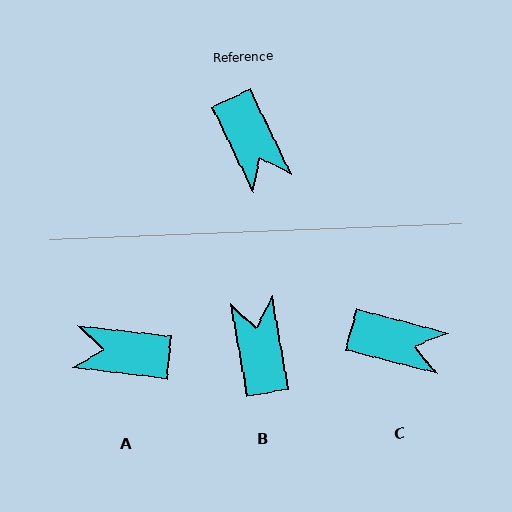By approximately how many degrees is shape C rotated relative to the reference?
Approximately 49 degrees counter-clockwise.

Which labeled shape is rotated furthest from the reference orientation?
B, about 164 degrees away.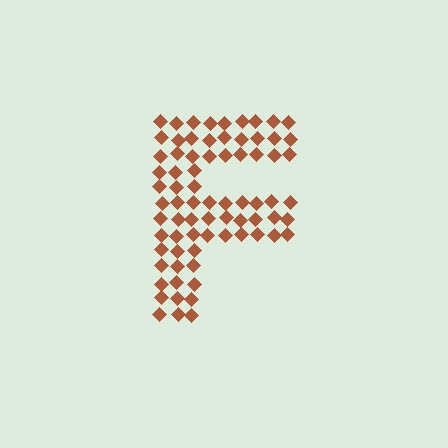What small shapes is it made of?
It is made of small diamonds.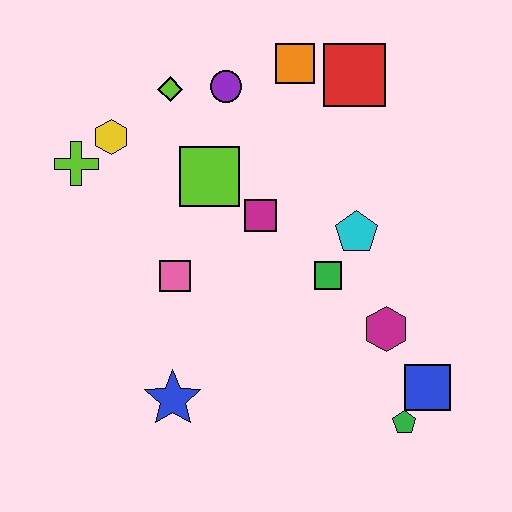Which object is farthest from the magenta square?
The green pentagon is farthest from the magenta square.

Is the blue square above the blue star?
Yes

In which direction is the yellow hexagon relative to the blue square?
The yellow hexagon is to the left of the blue square.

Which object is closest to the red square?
The orange square is closest to the red square.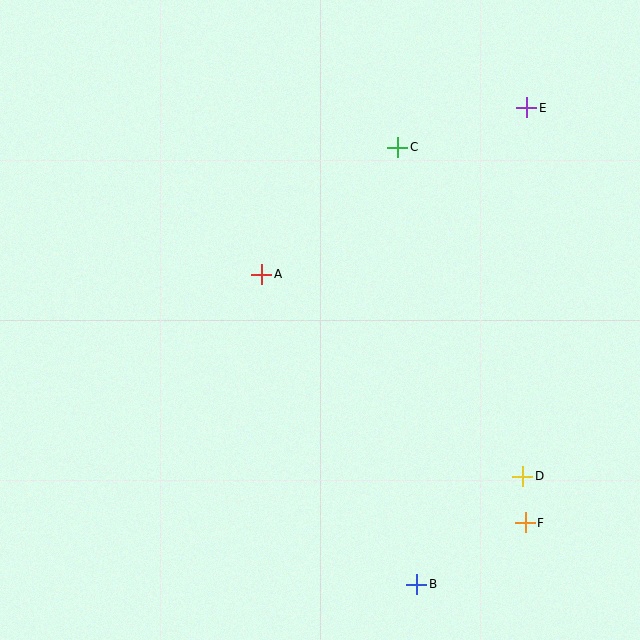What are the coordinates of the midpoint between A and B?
The midpoint between A and B is at (339, 429).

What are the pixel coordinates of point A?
Point A is at (262, 274).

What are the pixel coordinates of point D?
Point D is at (523, 476).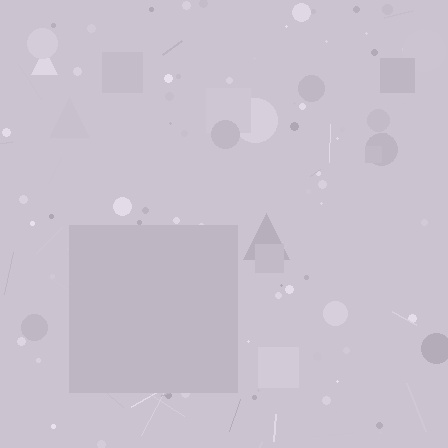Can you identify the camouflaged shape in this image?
The camouflaged shape is a square.